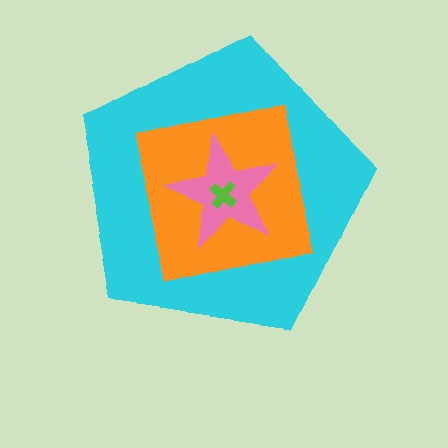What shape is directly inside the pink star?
The lime cross.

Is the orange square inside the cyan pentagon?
Yes.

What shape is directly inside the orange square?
The pink star.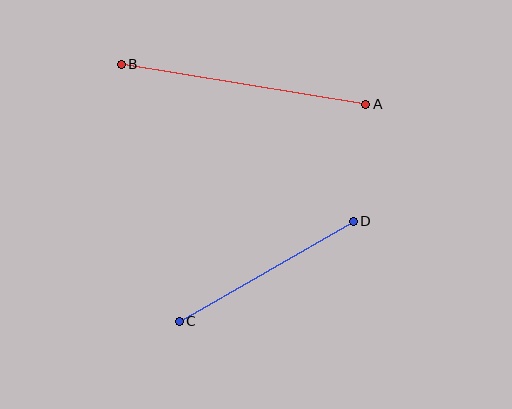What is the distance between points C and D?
The distance is approximately 201 pixels.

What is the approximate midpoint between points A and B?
The midpoint is at approximately (244, 84) pixels.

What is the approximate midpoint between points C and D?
The midpoint is at approximately (266, 271) pixels.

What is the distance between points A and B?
The distance is approximately 248 pixels.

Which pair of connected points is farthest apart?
Points A and B are farthest apart.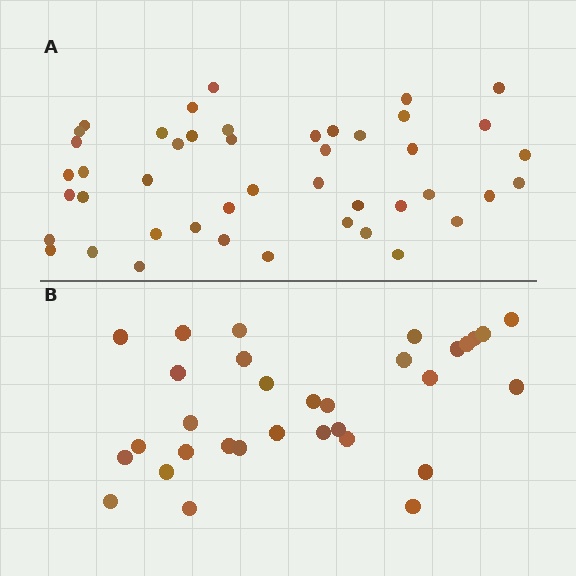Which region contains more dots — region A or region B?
Region A (the top region) has more dots.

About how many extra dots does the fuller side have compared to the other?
Region A has approximately 15 more dots than region B.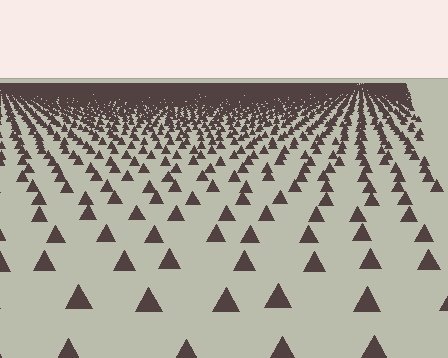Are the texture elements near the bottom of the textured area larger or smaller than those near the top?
Larger. Near the bottom, elements are closer to the viewer and appear at a bigger on-screen size.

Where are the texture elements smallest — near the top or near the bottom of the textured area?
Near the top.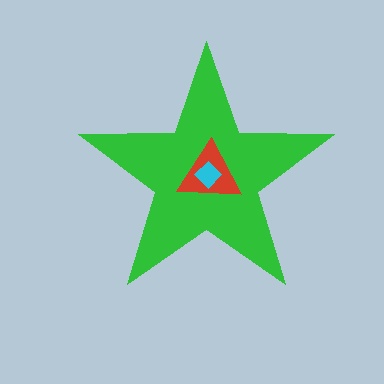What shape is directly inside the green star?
The red triangle.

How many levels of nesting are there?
3.